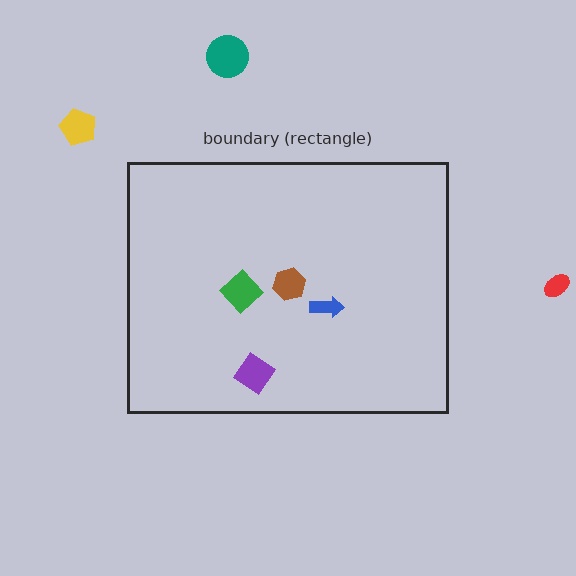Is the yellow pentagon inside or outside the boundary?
Outside.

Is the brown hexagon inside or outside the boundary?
Inside.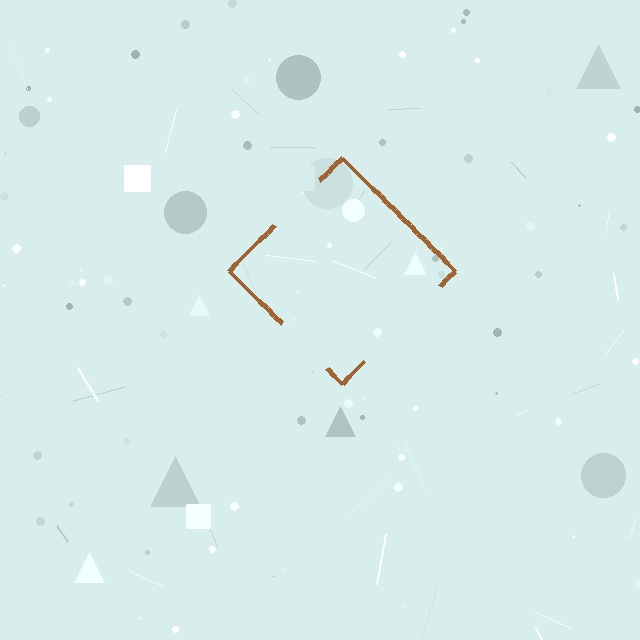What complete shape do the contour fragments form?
The contour fragments form a diamond.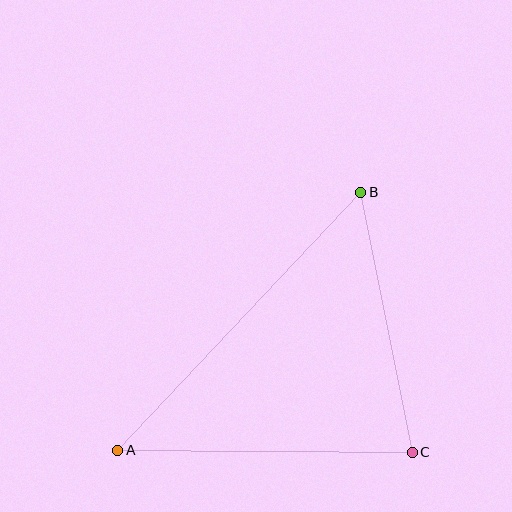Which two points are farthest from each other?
Points A and B are farthest from each other.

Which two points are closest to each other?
Points B and C are closest to each other.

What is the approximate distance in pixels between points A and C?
The distance between A and C is approximately 294 pixels.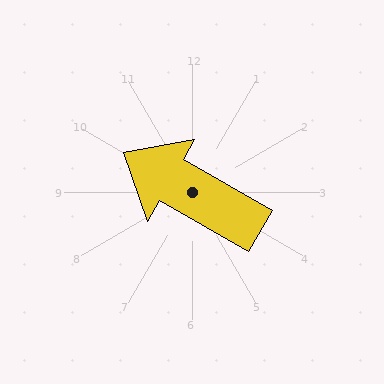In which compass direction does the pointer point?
Northwest.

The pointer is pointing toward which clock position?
Roughly 10 o'clock.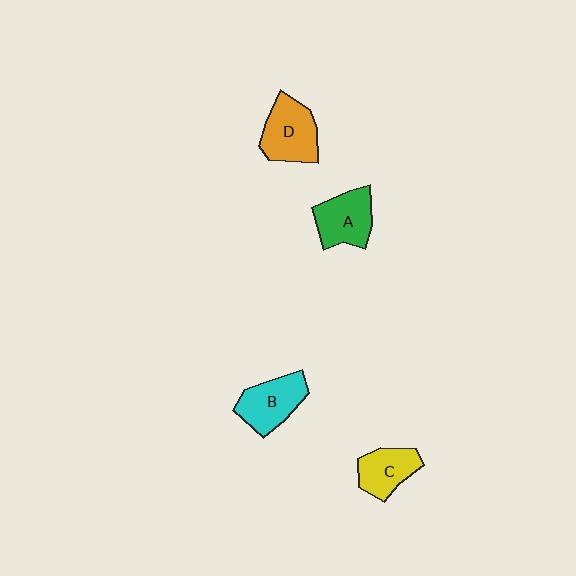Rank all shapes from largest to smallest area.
From largest to smallest: D (orange), B (cyan), A (green), C (yellow).